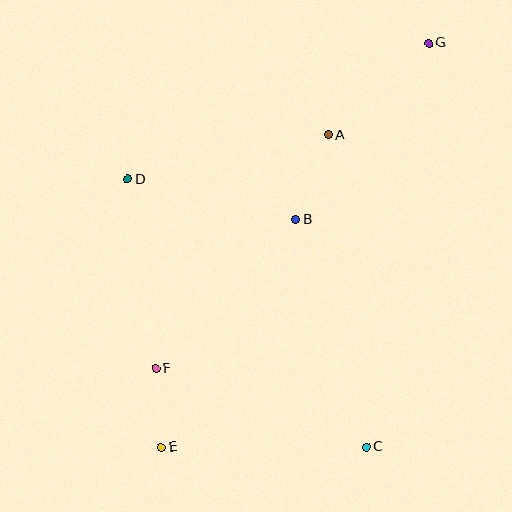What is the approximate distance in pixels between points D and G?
The distance between D and G is approximately 330 pixels.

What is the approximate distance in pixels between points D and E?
The distance between D and E is approximately 271 pixels.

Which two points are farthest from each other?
Points E and G are farthest from each other.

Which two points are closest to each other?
Points E and F are closest to each other.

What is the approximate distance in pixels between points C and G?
The distance between C and G is approximately 408 pixels.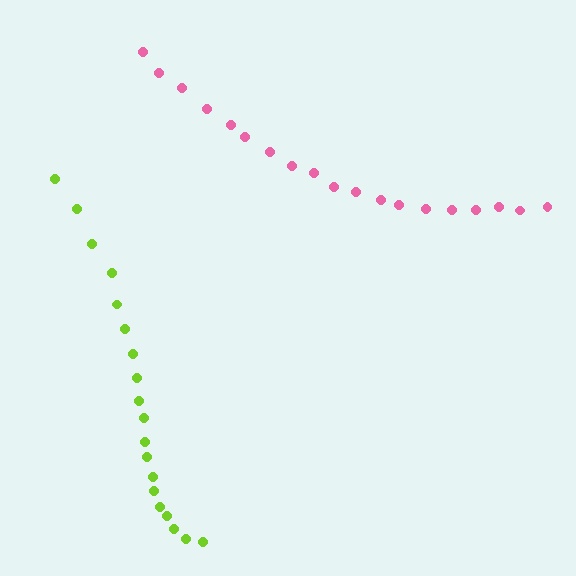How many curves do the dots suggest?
There are 2 distinct paths.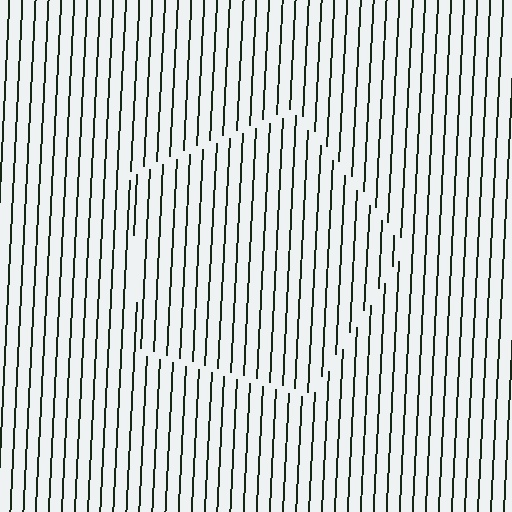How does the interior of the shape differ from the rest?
The interior of the shape contains the same grating, shifted by half a period — the contour is defined by the phase discontinuity where line-ends from the inner and outer gratings abut.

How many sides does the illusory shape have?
5 sides — the line-ends trace a pentagon.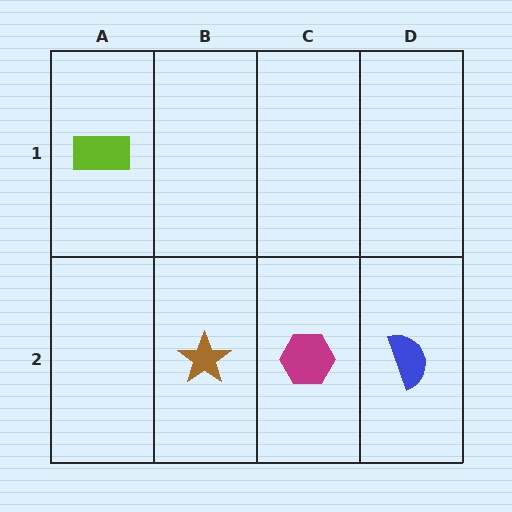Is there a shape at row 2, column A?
No, that cell is empty.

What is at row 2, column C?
A magenta hexagon.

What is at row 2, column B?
A brown star.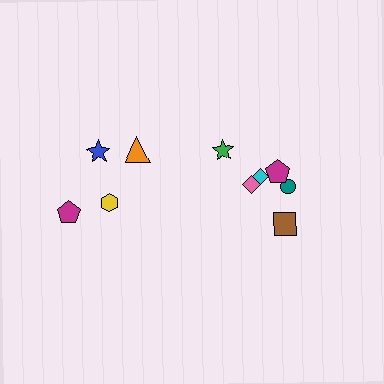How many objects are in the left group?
There are 4 objects.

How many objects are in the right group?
There are 6 objects.